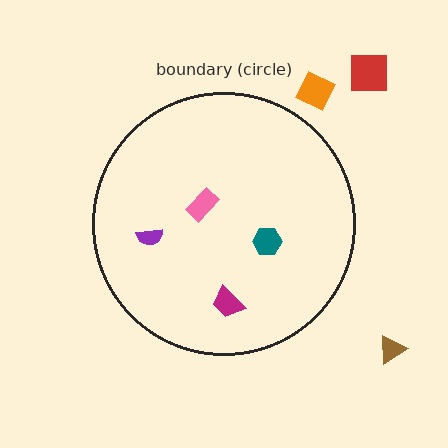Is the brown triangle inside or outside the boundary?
Outside.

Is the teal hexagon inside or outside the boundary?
Inside.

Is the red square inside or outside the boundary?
Outside.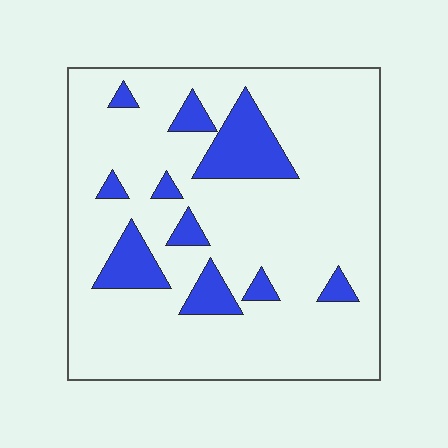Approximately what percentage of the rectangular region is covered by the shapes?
Approximately 15%.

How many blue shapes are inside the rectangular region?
10.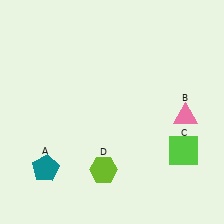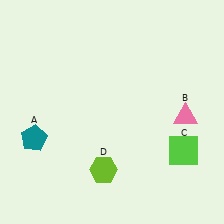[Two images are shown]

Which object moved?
The teal pentagon (A) moved up.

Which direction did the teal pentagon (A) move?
The teal pentagon (A) moved up.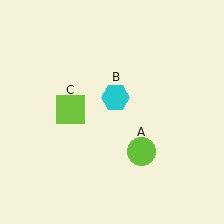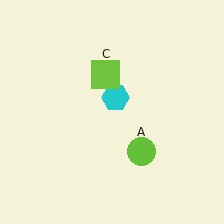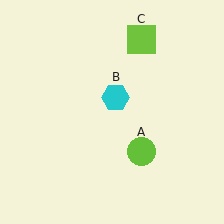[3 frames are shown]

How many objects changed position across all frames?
1 object changed position: lime square (object C).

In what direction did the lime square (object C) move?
The lime square (object C) moved up and to the right.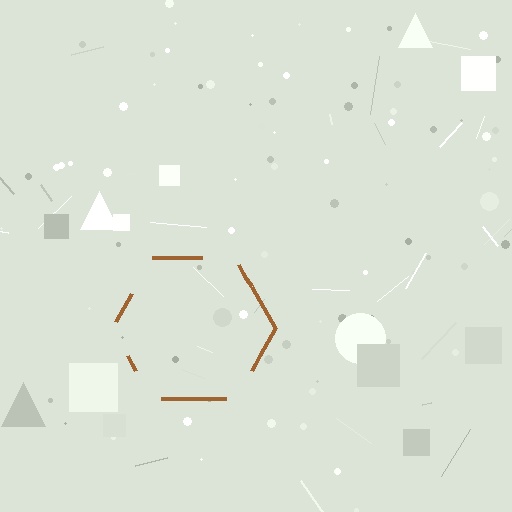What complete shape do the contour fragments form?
The contour fragments form a hexagon.